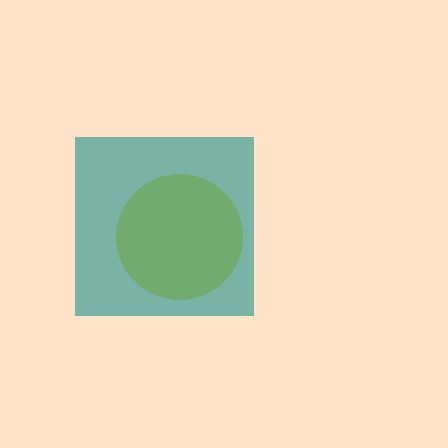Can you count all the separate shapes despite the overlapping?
Yes, there are 2 separate shapes.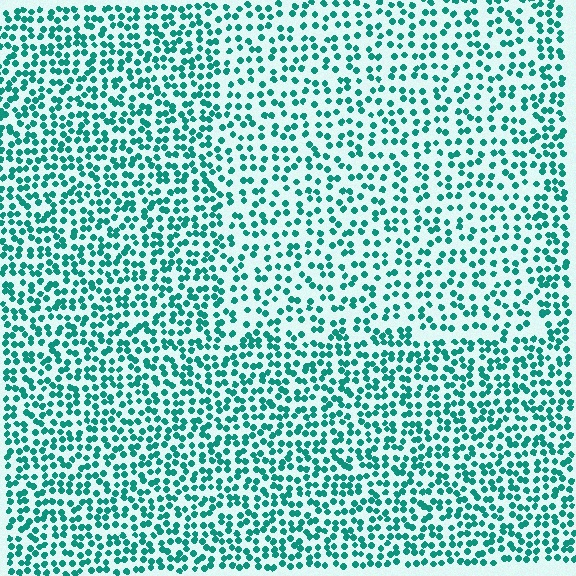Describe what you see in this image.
The image contains small teal elements arranged at two different densities. A rectangle-shaped region is visible where the elements are less densely packed than the surrounding area.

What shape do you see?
I see a rectangle.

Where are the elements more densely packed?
The elements are more densely packed outside the rectangle boundary.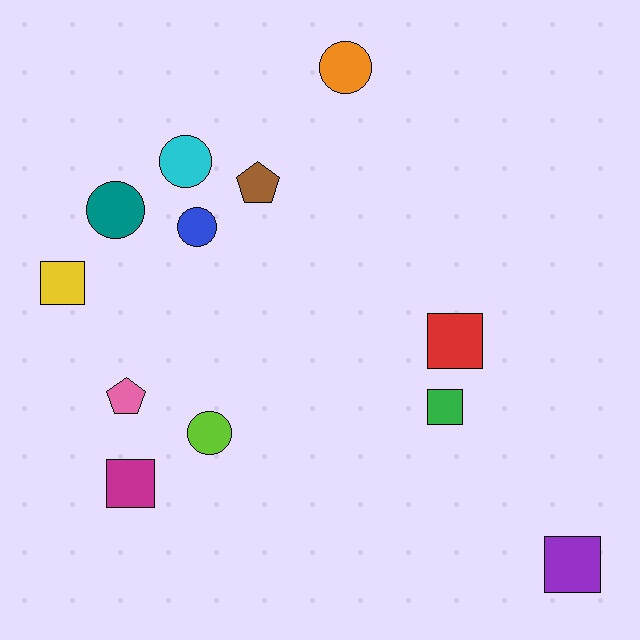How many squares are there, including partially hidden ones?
There are 5 squares.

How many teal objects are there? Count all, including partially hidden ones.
There is 1 teal object.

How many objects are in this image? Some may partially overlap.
There are 12 objects.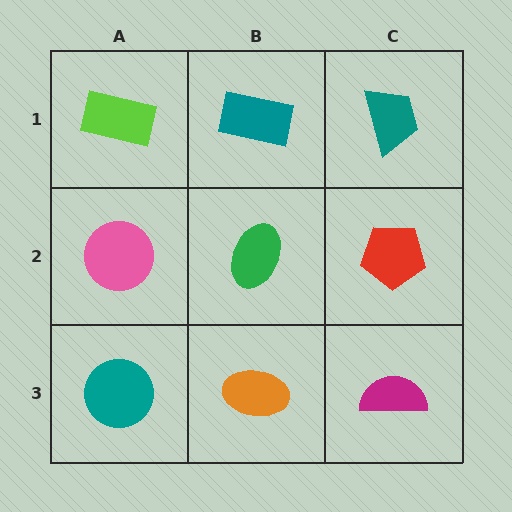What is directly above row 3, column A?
A pink circle.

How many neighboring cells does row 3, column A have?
2.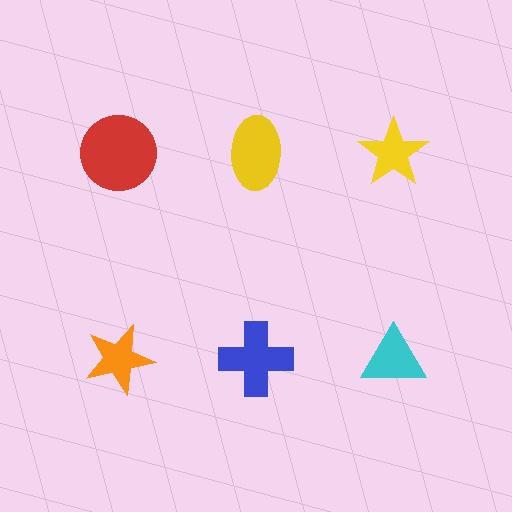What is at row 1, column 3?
A yellow star.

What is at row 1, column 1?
A red circle.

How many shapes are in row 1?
3 shapes.